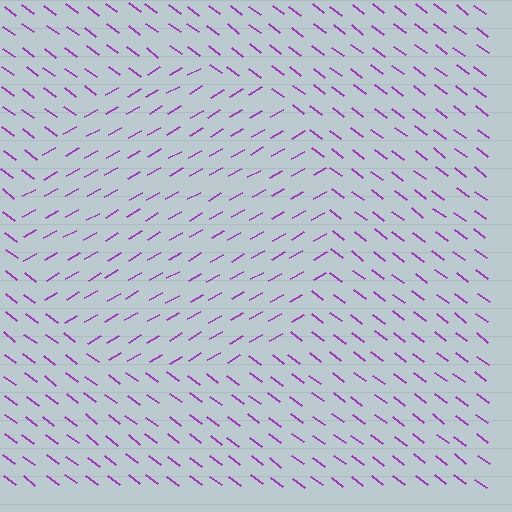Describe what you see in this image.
The image is filled with small purple line segments. A circle region in the image has lines oriented differently from the surrounding lines, creating a visible texture boundary.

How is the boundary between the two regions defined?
The boundary is defined purely by a change in line orientation (approximately 67 degrees difference). All lines are the same color and thickness.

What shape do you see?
I see a circle.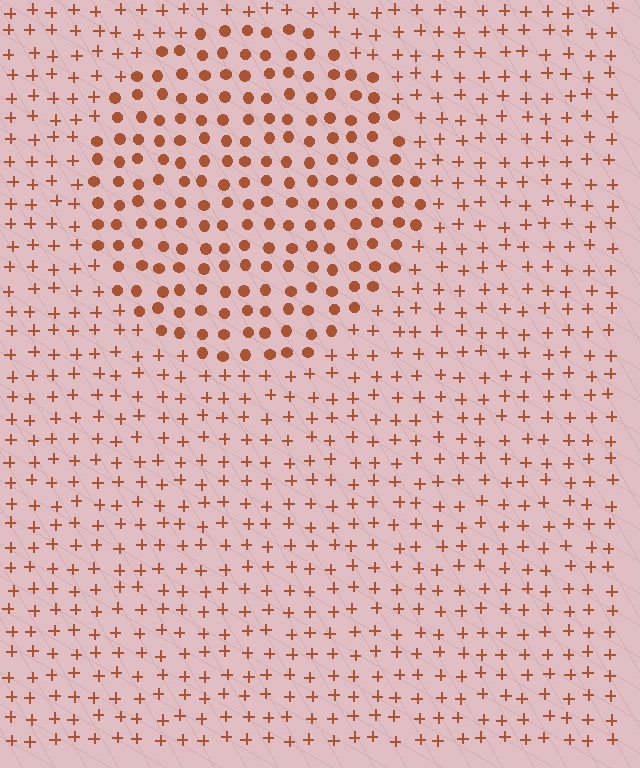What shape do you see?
I see a circle.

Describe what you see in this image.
The image is filled with small brown elements arranged in a uniform grid. A circle-shaped region contains circles, while the surrounding area contains plus signs. The boundary is defined purely by the change in element shape.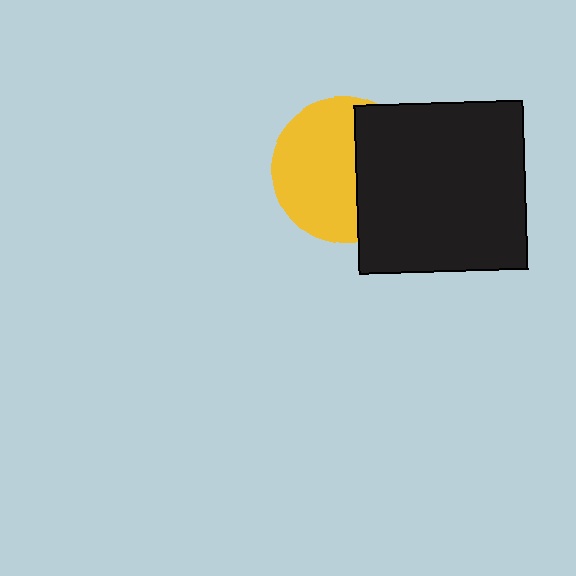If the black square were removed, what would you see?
You would see the complete yellow circle.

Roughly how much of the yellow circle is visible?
About half of it is visible (roughly 60%).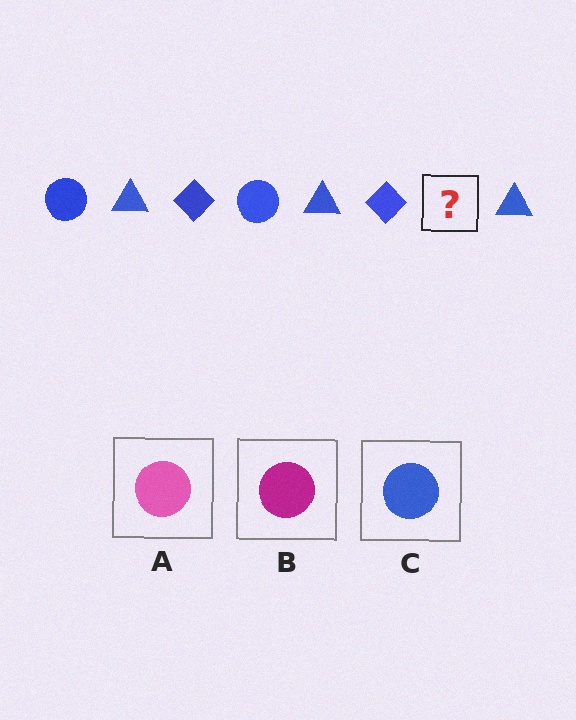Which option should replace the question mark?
Option C.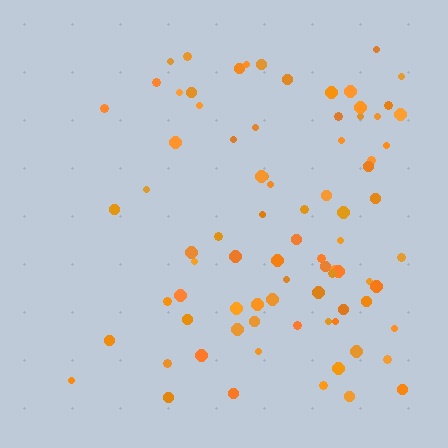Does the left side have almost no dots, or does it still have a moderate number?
Still a moderate number, just noticeably fewer than the right.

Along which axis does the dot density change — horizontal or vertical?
Horizontal.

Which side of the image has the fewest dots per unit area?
The left.